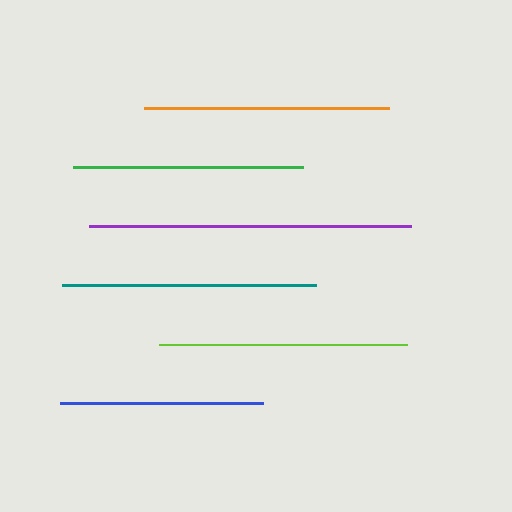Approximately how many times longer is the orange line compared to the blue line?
The orange line is approximately 1.2 times the length of the blue line.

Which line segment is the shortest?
The blue line is the shortest at approximately 204 pixels.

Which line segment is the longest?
The purple line is the longest at approximately 322 pixels.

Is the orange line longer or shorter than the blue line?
The orange line is longer than the blue line.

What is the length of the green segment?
The green segment is approximately 230 pixels long.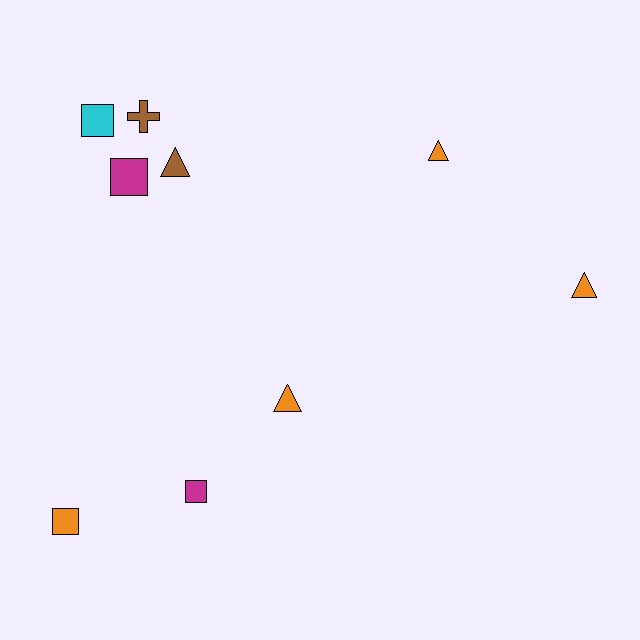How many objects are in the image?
There are 9 objects.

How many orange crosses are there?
There are no orange crosses.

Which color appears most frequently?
Orange, with 4 objects.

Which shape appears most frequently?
Square, with 4 objects.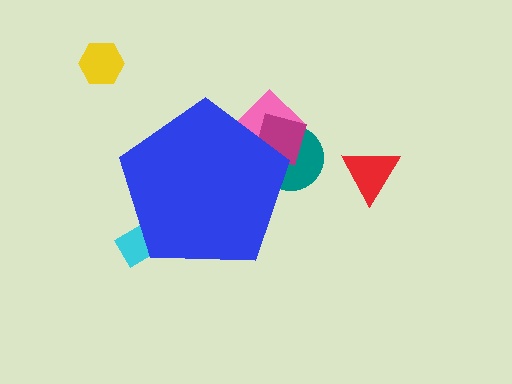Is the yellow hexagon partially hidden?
No, the yellow hexagon is fully visible.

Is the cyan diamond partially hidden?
Yes, the cyan diamond is partially hidden behind the blue pentagon.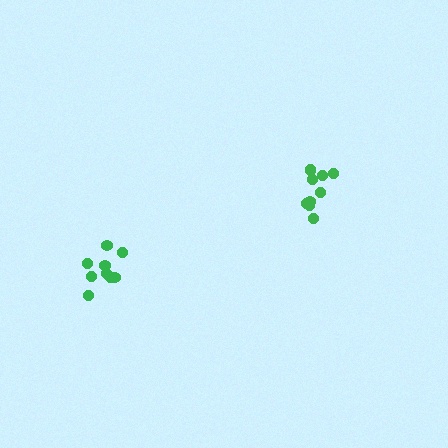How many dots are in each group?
Group 1: 10 dots, Group 2: 9 dots (19 total).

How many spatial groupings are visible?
There are 2 spatial groupings.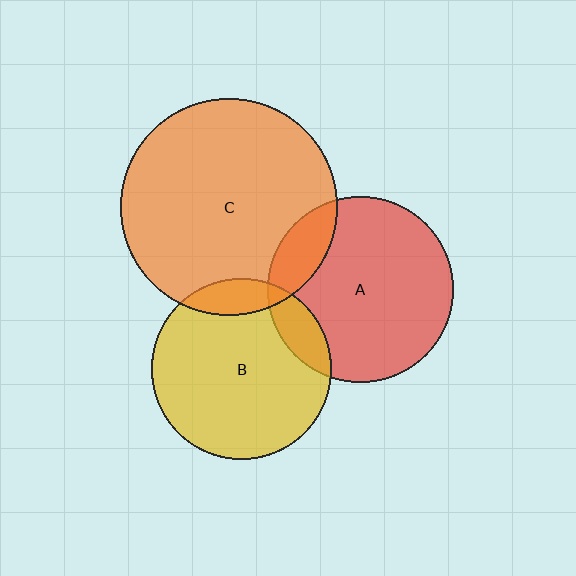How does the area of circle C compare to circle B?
Approximately 1.4 times.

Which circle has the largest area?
Circle C (orange).